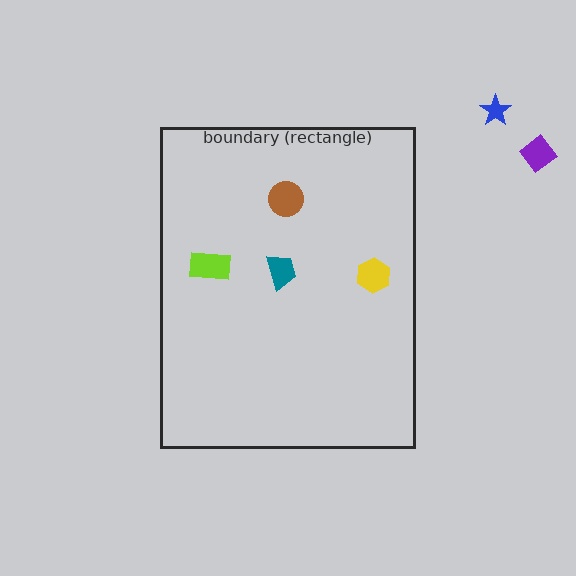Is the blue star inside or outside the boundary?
Outside.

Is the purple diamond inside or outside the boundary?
Outside.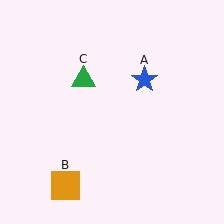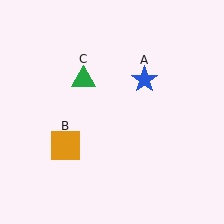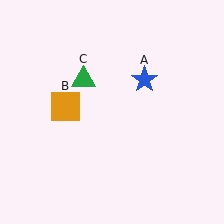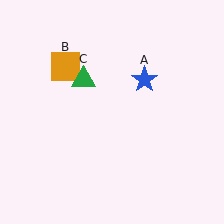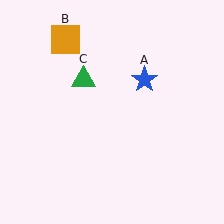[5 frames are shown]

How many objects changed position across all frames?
1 object changed position: orange square (object B).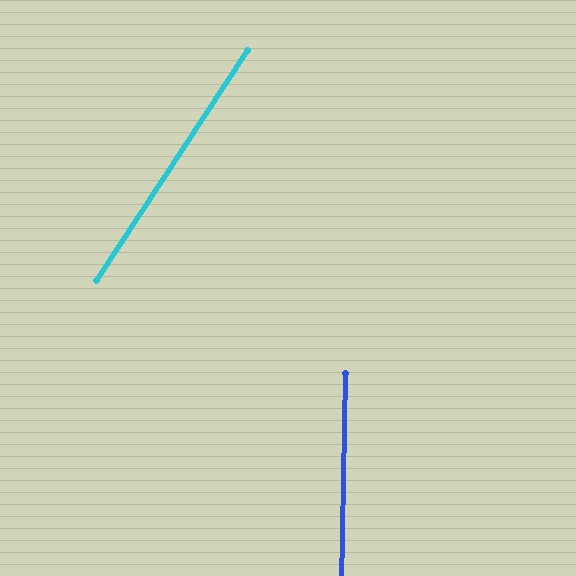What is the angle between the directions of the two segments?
Approximately 32 degrees.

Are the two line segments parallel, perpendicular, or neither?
Neither parallel nor perpendicular — they differ by about 32°.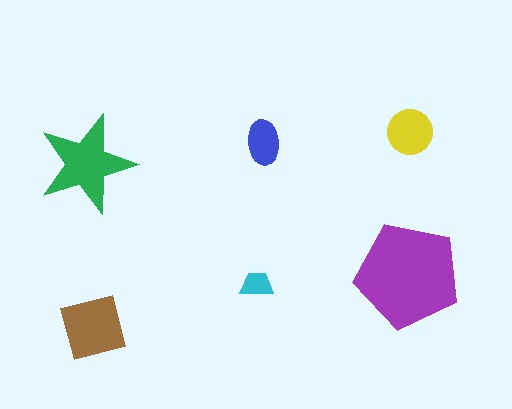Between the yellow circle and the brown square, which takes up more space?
The brown square.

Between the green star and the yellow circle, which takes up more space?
The green star.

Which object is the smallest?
The cyan trapezoid.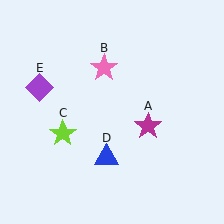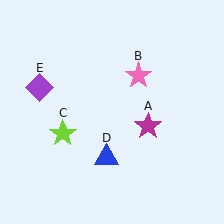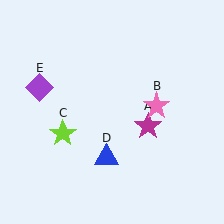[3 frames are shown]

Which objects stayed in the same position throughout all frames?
Magenta star (object A) and lime star (object C) and blue triangle (object D) and purple diamond (object E) remained stationary.